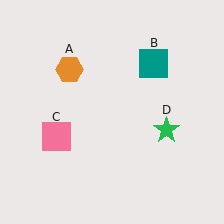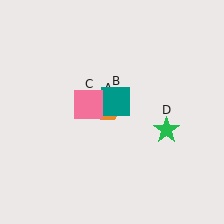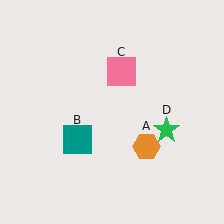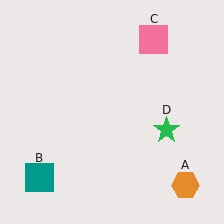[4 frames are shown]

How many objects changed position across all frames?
3 objects changed position: orange hexagon (object A), teal square (object B), pink square (object C).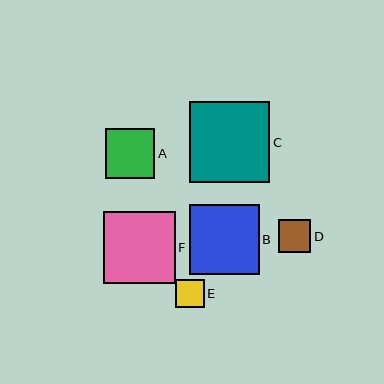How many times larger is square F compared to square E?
Square F is approximately 2.5 times the size of square E.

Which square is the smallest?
Square E is the smallest with a size of approximately 28 pixels.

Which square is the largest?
Square C is the largest with a size of approximately 81 pixels.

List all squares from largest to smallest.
From largest to smallest: C, F, B, A, D, E.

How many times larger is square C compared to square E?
Square C is approximately 2.9 times the size of square E.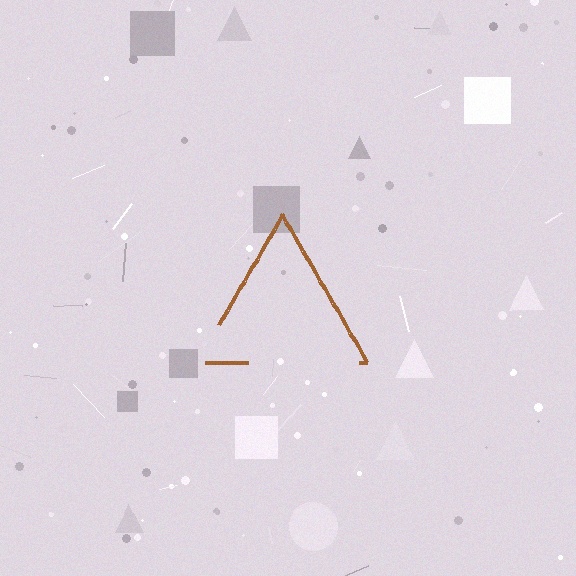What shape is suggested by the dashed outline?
The dashed outline suggests a triangle.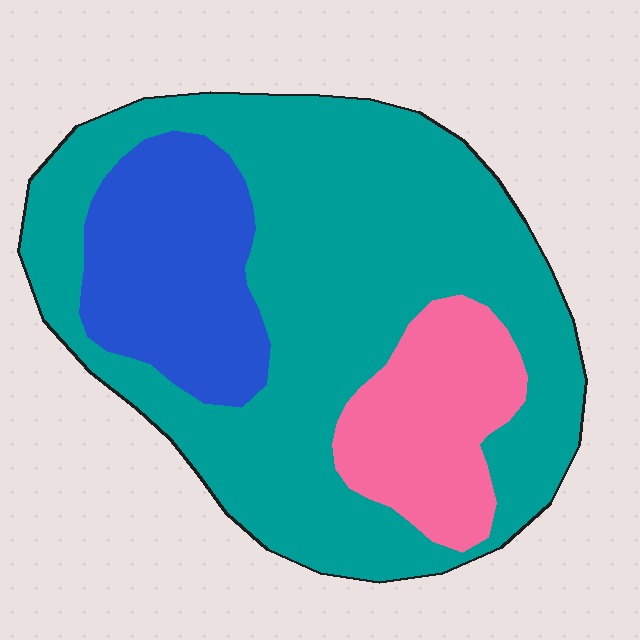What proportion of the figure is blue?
Blue covers 19% of the figure.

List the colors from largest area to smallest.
From largest to smallest: teal, blue, pink.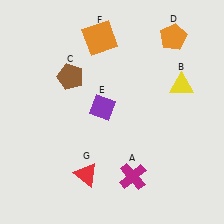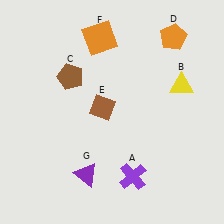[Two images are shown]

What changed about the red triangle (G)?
In Image 1, G is red. In Image 2, it changed to purple.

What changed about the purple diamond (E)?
In Image 1, E is purple. In Image 2, it changed to brown.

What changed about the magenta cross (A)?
In Image 1, A is magenta. In Image 2, it changed to purple.